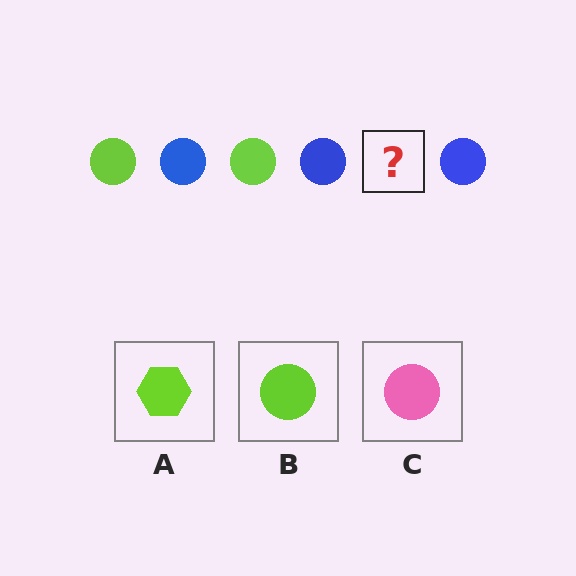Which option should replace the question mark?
Option B.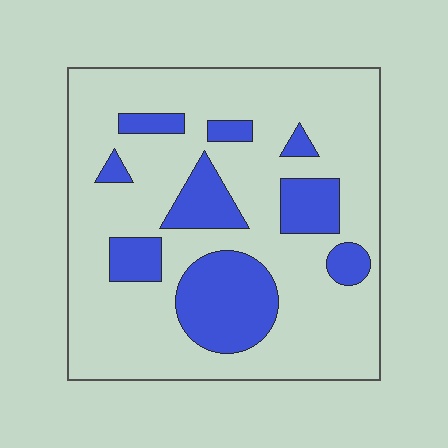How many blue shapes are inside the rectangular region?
9.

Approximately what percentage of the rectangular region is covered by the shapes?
Approximately 25%.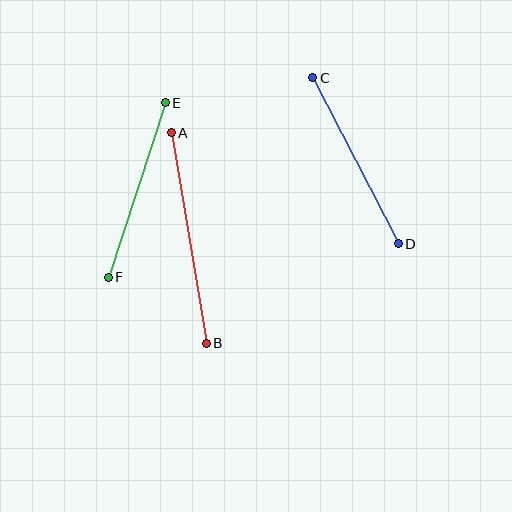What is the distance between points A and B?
The distance is approximately 213 pixels.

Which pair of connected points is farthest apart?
Points A and B are farthest apart.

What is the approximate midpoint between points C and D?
The midpoint is at approximately (356, 161) pixels.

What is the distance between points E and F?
The distance is approximately 184 pixels.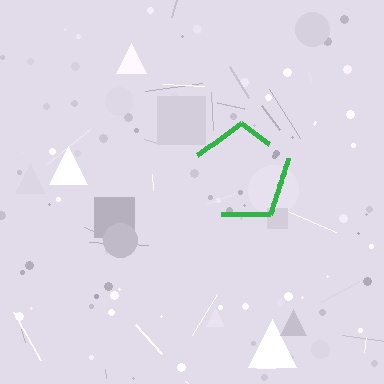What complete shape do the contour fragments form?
The contour fragments form a pentagon.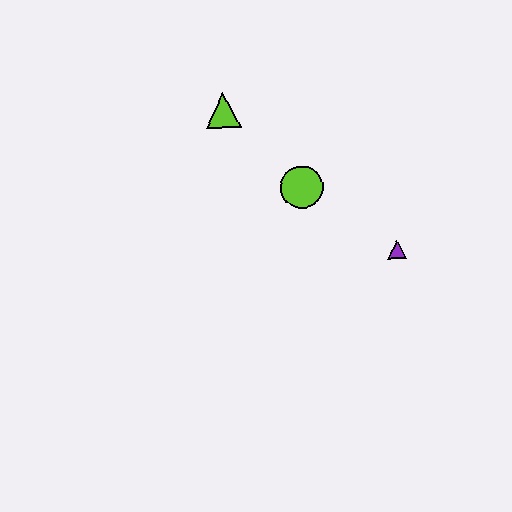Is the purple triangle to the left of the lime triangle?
No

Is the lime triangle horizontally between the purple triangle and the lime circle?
No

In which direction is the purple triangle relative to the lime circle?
The purple triangle is to the right of the lime circle.